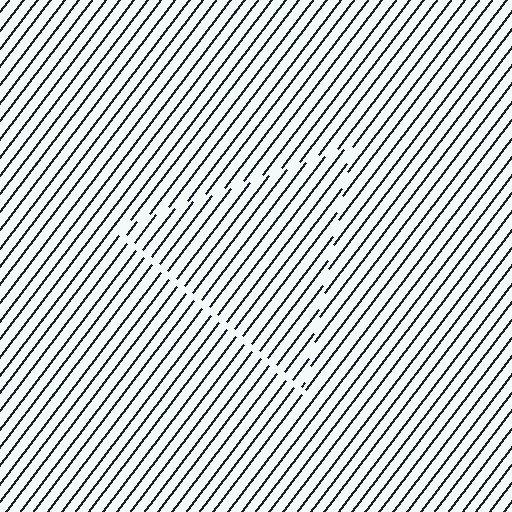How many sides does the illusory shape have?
3 sides — the line-ends trace a triangle.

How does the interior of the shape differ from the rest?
The interior of the shape contains the same grating, shifted by half a period — the contour is defined by the phase discontinuity where line-ends from the inner and outer gratings abut.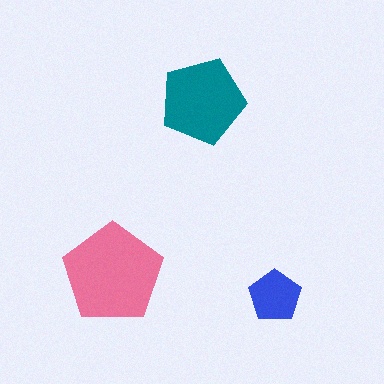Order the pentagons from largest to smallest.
the pink one, the teal one, the blue one.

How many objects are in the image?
There are 3 objects in the image.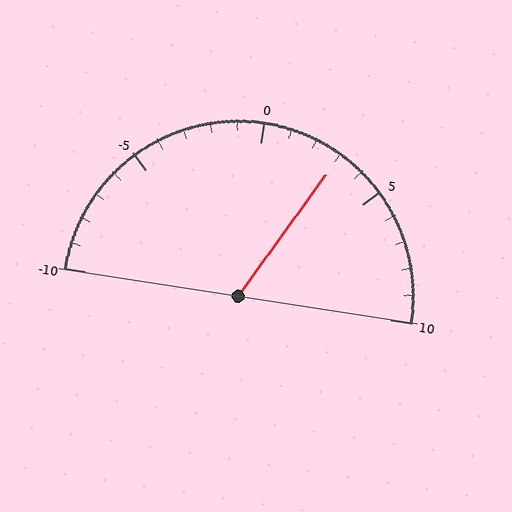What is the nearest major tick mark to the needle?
The nearest major tick mark is 5.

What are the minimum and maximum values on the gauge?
The gauge ranges from -10 to 10.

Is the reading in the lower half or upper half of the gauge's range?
The reading is in the upper half of the range (-10 to 10).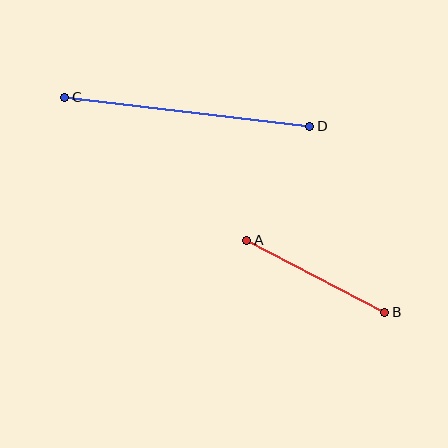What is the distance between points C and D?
The distance is approximately 247 pixels.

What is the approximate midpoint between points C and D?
The midpoint is at approximately (187, 112) pixels.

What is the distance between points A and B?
The distance is approximately 156 pixels.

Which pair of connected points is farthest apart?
Points C and D are farthest apart.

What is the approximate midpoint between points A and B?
The midpoint is at approximately (316, 276) pixels.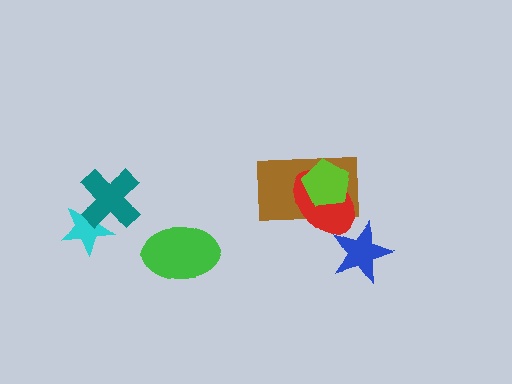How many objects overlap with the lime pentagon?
2 objects overlap with the lime pentagon.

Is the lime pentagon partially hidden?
No, no other shape covers it.